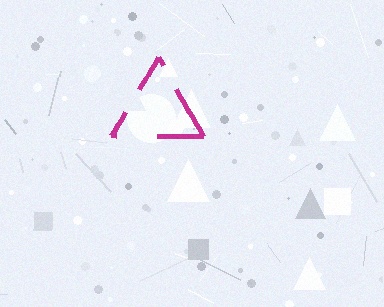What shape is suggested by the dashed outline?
The dashed outline suggests a triangle.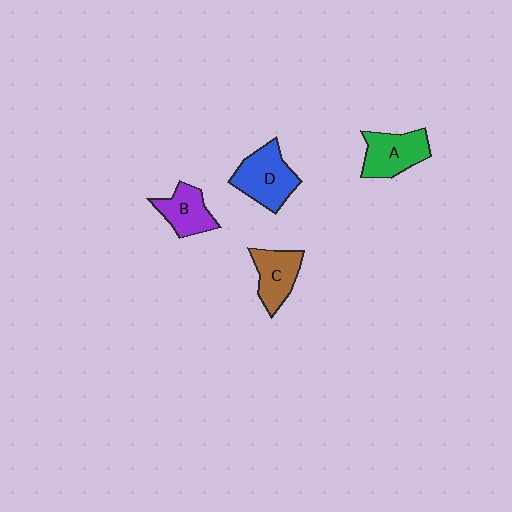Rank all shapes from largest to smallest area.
From largest to smallest: D (blue), A (green), C (brown), B (purple).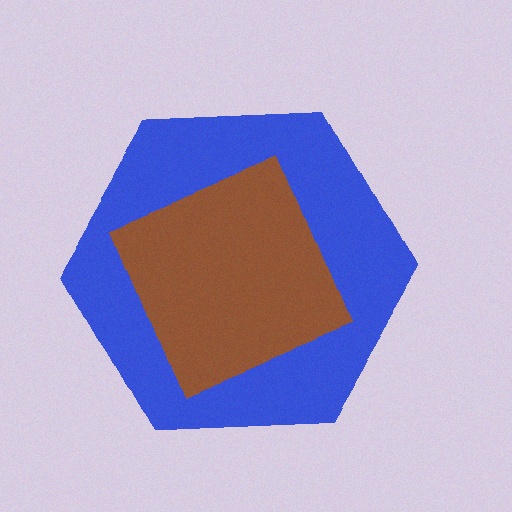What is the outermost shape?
The blue hexagon.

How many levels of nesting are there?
2.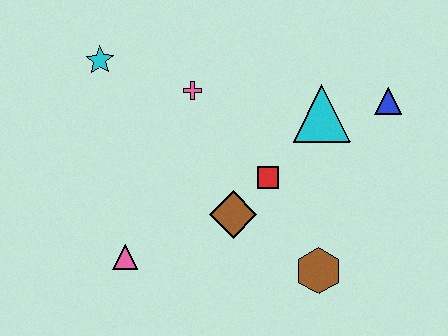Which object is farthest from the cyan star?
The brown hexagon is farthest from the cyan star.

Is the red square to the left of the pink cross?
No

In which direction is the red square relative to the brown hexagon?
The red square is above the brown hexagon.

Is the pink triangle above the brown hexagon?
Yes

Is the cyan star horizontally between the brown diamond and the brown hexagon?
No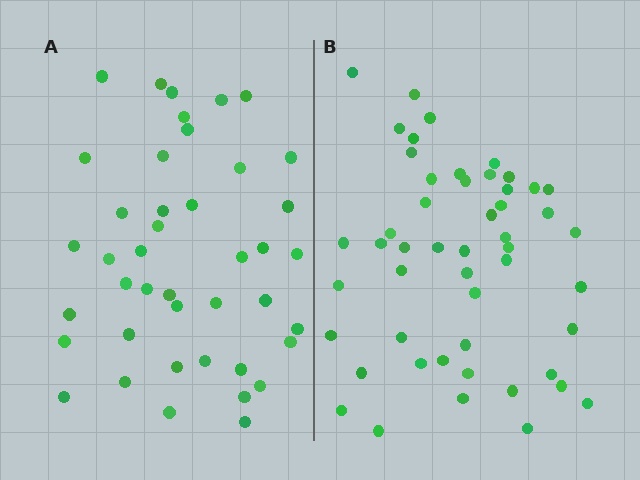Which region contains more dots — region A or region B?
Region B (the right region) has more dots.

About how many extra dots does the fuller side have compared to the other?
Region B has roughly 8 or so more dots than region A.